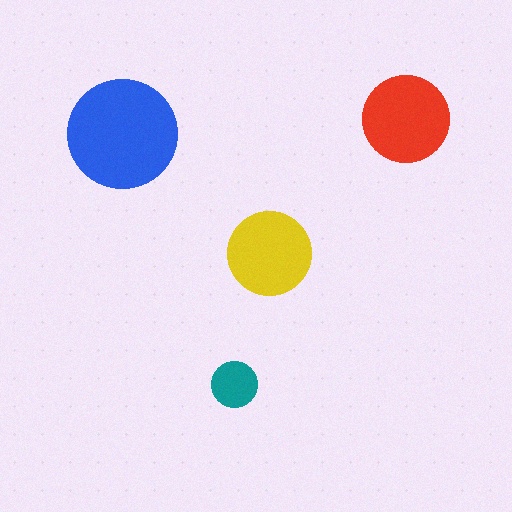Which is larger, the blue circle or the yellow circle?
The blue one.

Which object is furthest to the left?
The blue circle is leftmost.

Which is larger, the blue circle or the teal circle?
The blue one.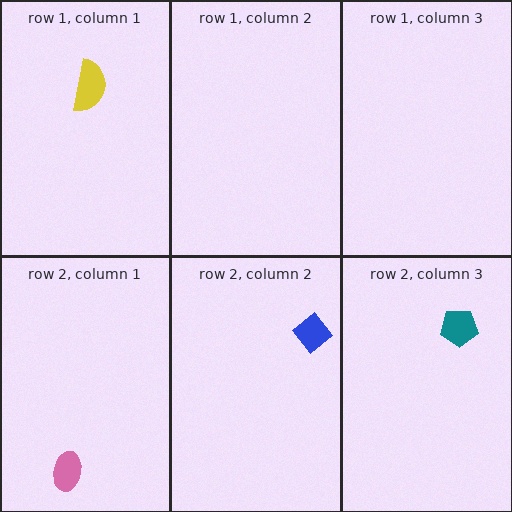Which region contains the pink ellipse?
The row 2, column 1 region.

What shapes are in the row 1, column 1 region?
The yellow semicircle.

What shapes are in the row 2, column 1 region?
The pink ellipse.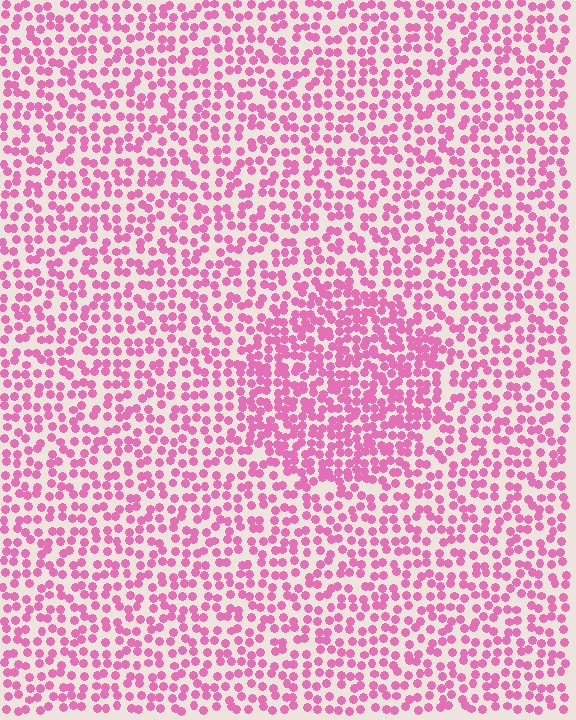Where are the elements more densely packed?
The elements are more densely packed inside the circle boundary.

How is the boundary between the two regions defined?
The boundary is defined by a change in element density (approximately 1.6x ratio). All elements are the same color, size, and shape.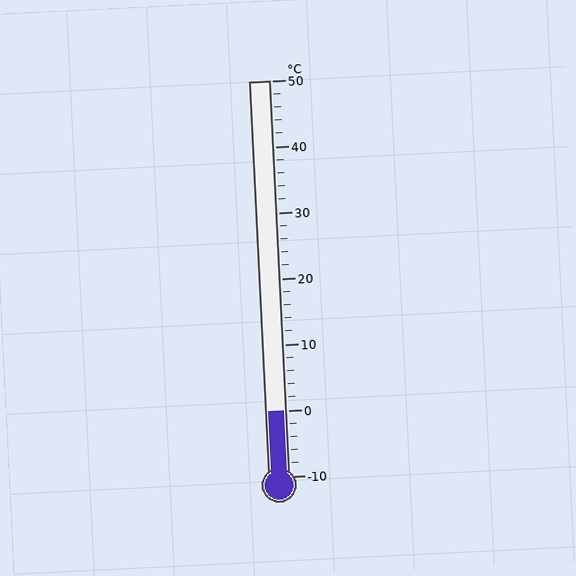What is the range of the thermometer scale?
The thermometer scale ranges from -10°C to 50°C.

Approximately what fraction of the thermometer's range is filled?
The thermometer is filled to approximately 15% of its range.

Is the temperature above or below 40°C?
The temperature is below 40°C.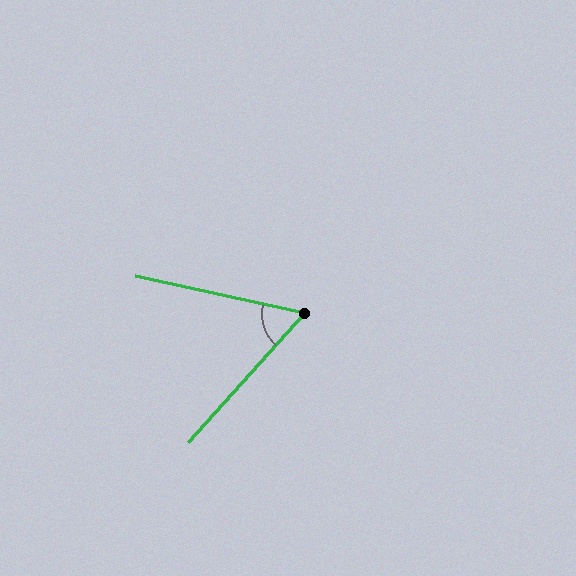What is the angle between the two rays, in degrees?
Approximately 61 degrees.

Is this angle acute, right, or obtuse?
It is acute.